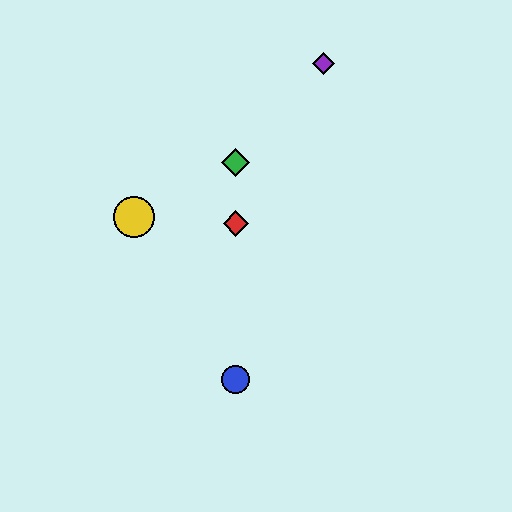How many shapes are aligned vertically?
3 shapes (the red diamond, the blue circle, the green diamond) are aligned vertically.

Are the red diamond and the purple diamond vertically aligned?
No, the red diamond is at x≈236 and the purple diamond is at x≈324.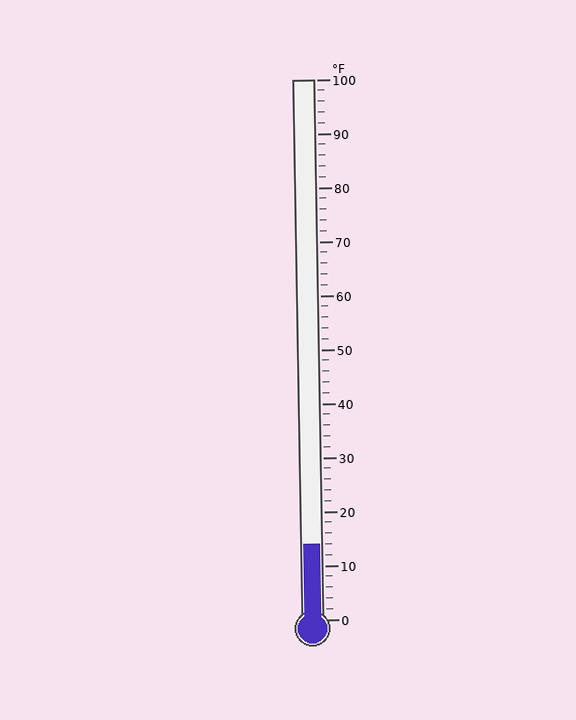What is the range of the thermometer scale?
The thermometer scale ranges from 0°F to 100°F.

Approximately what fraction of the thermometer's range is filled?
The thermometer is filled to approximately 15% of its range.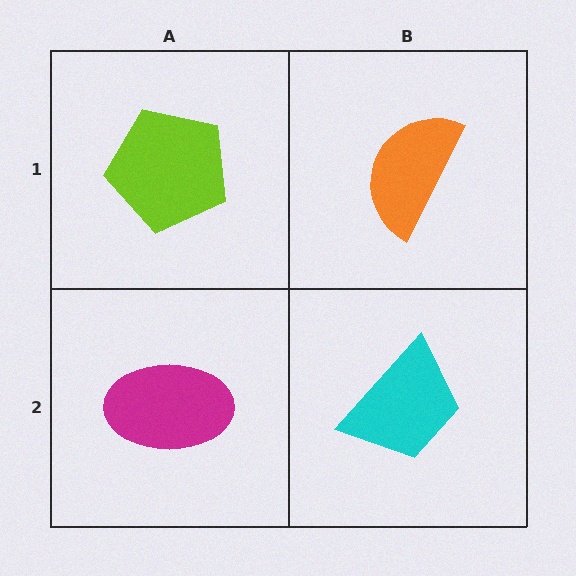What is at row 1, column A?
A lime pentagon.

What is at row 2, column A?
A magenta ellipse.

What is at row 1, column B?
An orange semicircle.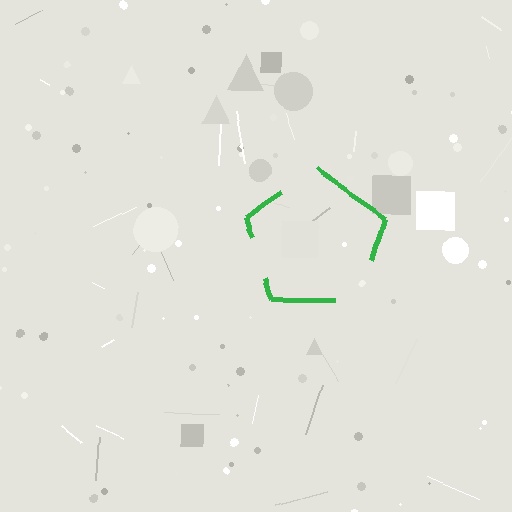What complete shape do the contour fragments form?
The contour fragments form a pentagon.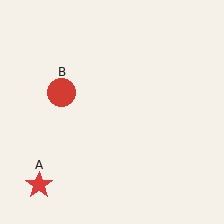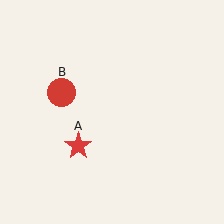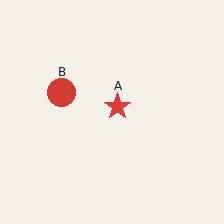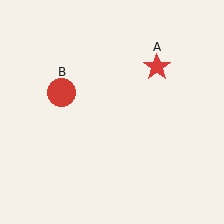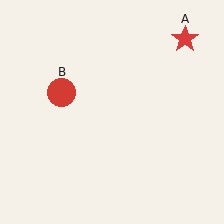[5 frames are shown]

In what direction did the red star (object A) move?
The red star (object A) moved up and to the right.